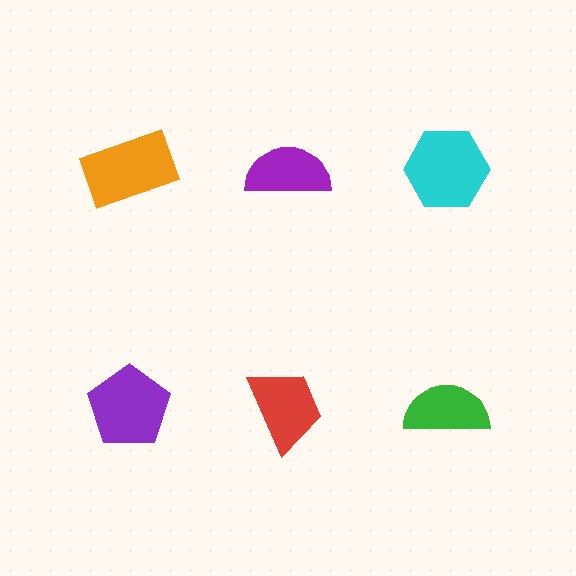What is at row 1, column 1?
An orange rectangle.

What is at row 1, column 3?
A cyan hexagon.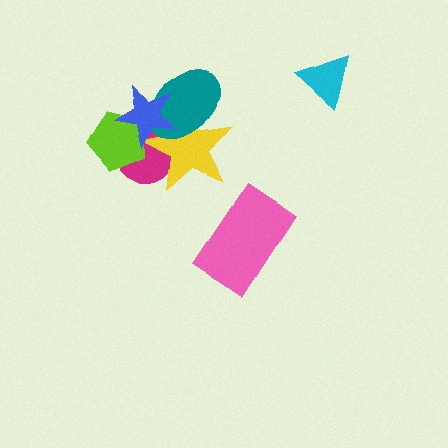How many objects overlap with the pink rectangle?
0 objects overlap with the pink rectangle.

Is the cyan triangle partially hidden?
No, no other shape covers it.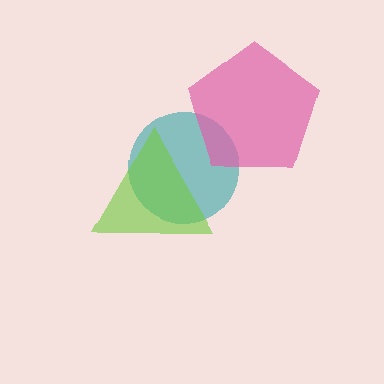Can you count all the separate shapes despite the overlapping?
Yes, there are 3 separate shapes.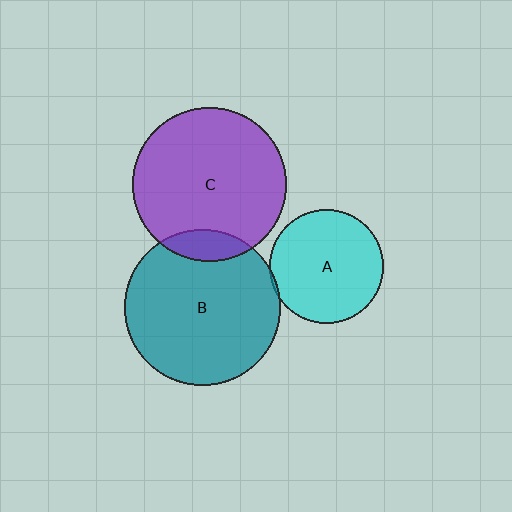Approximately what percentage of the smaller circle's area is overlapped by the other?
Approximately 10%.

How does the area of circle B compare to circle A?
Approximately 1.9 times.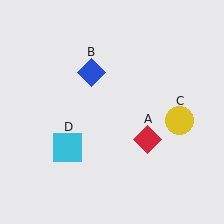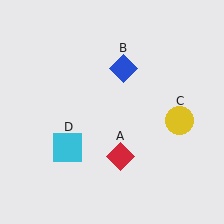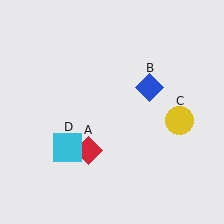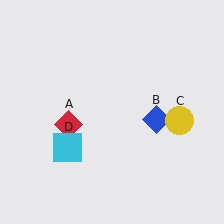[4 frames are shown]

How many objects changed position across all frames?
2 objects changed position: red diamond (object A), blue diamond (object B).